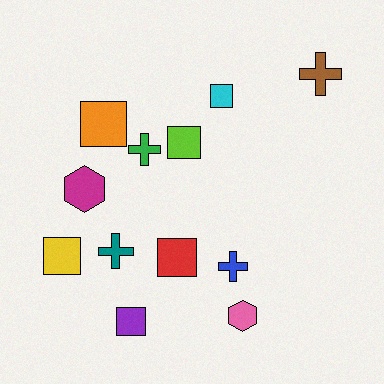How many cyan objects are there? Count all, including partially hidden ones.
There is 1 cyan object.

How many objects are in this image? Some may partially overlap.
There are 12 objects.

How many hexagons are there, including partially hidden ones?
There are 2 hexagons.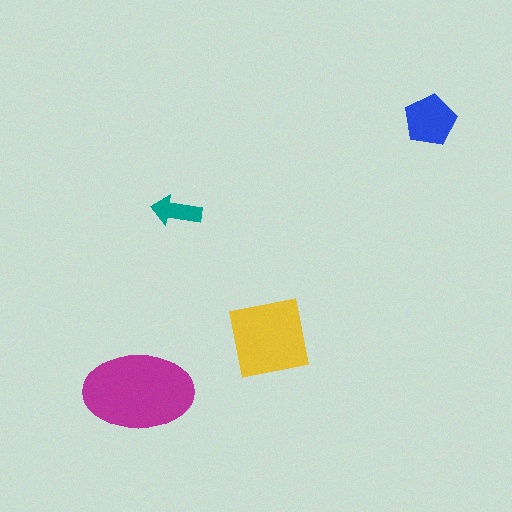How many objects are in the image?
There are 4 objects in the image.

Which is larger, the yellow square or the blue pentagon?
The yellow square.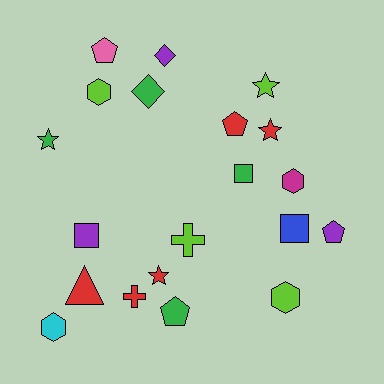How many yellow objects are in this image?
There are no yellow objects.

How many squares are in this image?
There are 3 squares.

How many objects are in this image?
There are 20 objects.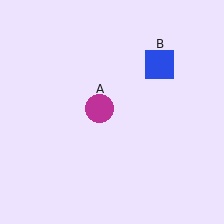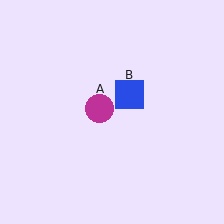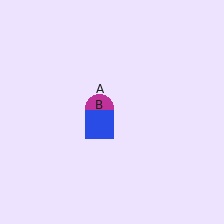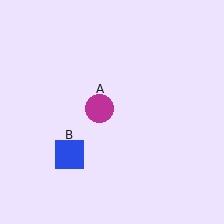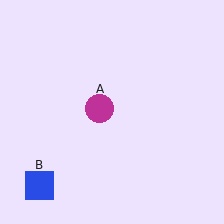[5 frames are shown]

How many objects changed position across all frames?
1 object changed position: blue square (object B).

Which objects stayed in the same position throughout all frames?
Magenta circle (object A) remained stationary.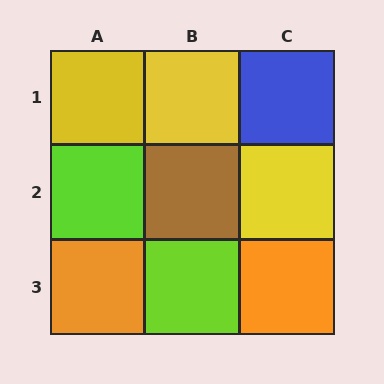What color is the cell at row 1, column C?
Blue.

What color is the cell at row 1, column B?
Yellow.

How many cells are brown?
1 cell is brown.